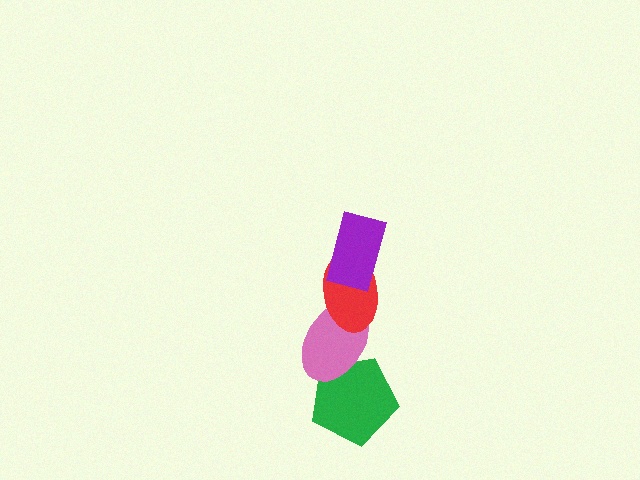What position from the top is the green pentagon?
The green pentagon is 4th from the top.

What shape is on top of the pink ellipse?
The red ellipse is on top of the pink ellipse.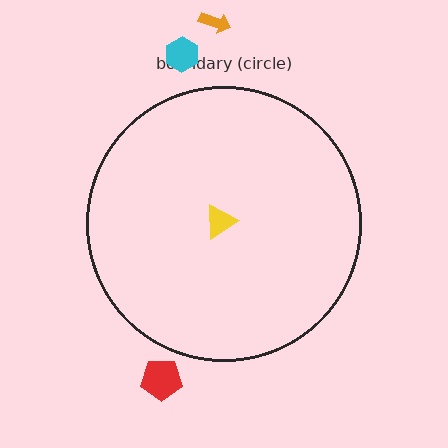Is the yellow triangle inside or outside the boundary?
Inside.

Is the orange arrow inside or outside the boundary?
Outside.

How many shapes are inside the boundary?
1 inside, 3 outside.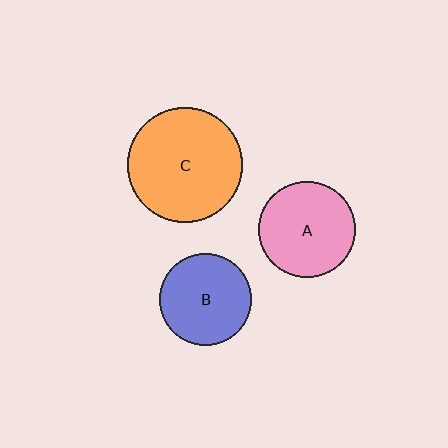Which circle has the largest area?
Circle C (orange).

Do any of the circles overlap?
No, none of the circles overlap.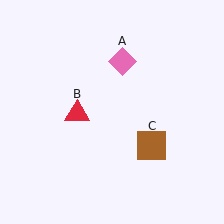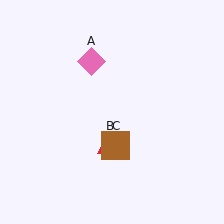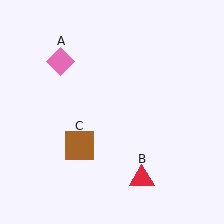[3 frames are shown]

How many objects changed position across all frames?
3 objects changed position: pink diamond (object A), red triangle (object B), brown square (object C).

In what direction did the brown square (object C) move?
The brown square (object C) moved left.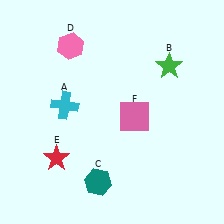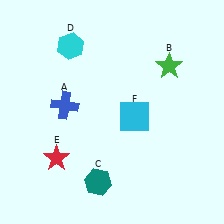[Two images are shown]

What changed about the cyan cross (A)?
In Image 1, A is cyan. In Image 2, it changed to blue.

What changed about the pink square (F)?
In Image 1, F is pink. In Image 2, it changed to cyan.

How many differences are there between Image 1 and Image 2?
There are 3 differences between the two images.